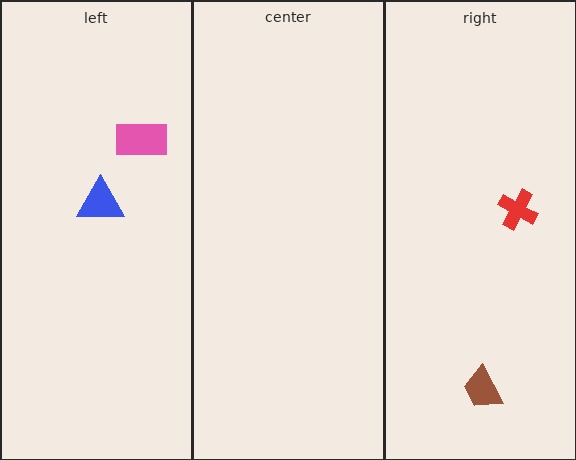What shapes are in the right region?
The red cross, the brown trapezoid.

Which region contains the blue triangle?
The left region.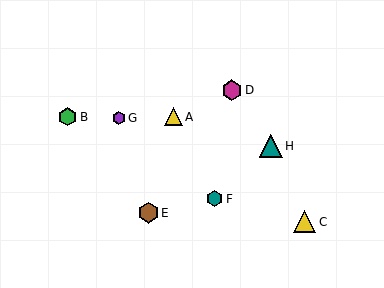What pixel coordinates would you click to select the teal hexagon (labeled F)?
Click at (214, 199) to select the teal hexagon F.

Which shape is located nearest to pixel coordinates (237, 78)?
The magenta hexagon (labeled D) at (232, 90) is nearest to that location.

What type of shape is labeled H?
Shape H is a teal triangle.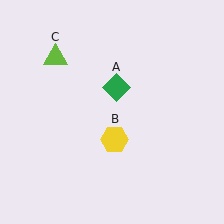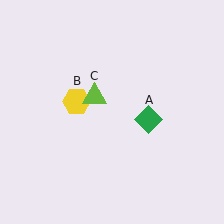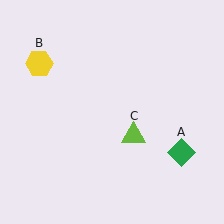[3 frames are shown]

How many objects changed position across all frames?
3 objects changed position: green diamond (object A), yellow hexagon (object B), lime triangle (object C).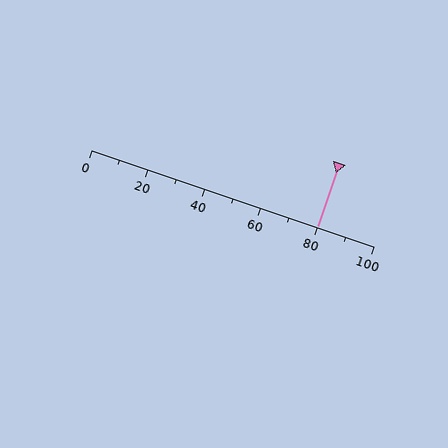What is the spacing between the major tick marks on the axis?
The major ticks are spaced 20 apart.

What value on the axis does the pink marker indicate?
The marker indicates approximately 80.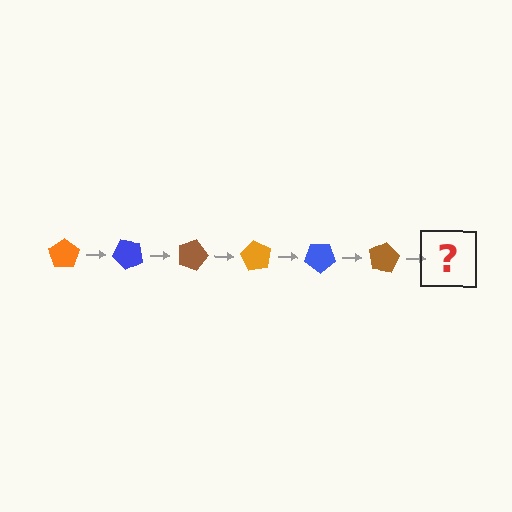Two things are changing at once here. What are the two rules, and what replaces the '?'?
The two rules are that it rotates 45 degrees each step and the color cycles through orange, blue, and brown. The '?' should be an orange pentagon, rotated 270 degrees from the start.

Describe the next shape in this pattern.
It should be an orange pentagon, rotated 270 degrees from the start.